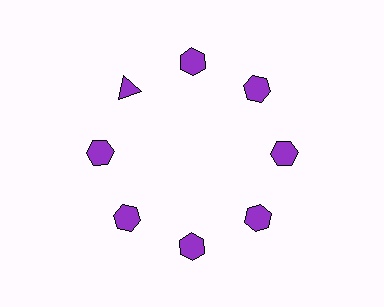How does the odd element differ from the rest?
It has a different shape: triangle instead of hexagon.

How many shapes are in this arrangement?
There are 8 shapes arranged in a ring pattern.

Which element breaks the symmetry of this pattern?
The purple triangle at roughly the 10 o'clock position breaks the symmetry. All other shapes are purple hexagons.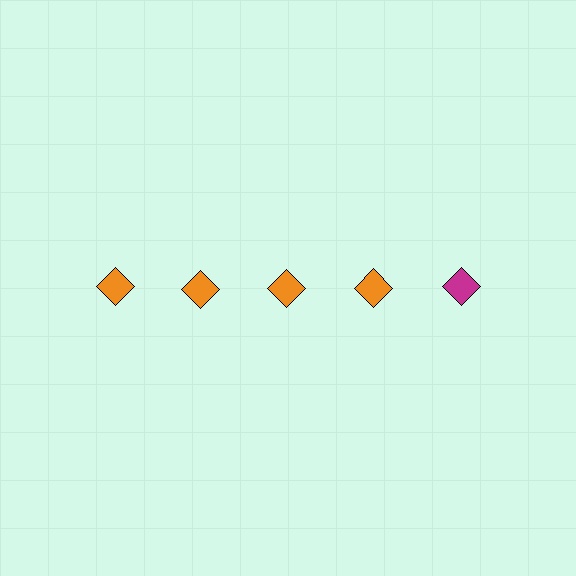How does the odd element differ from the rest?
It has a different color: magenta instead of orange.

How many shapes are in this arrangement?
There are 5 shapes arranged in a grid pattern.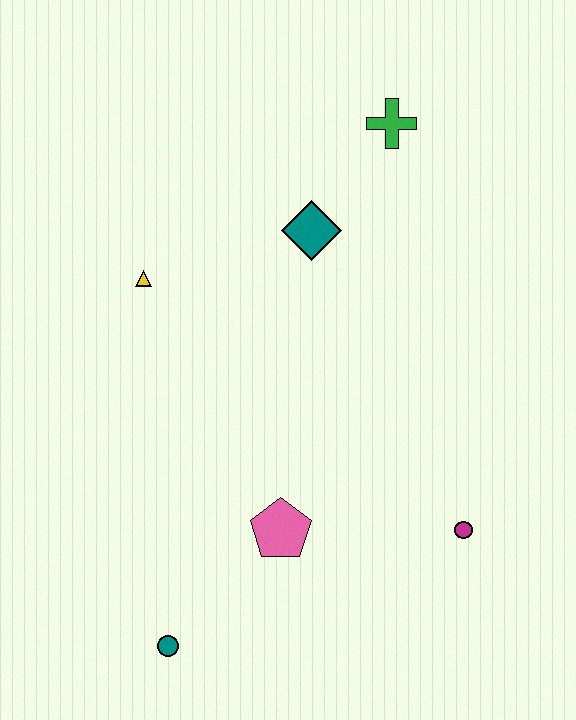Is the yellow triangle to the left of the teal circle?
Yes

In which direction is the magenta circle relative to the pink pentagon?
The magenta circle is to the right of the pink pentagon.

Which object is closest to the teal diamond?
The green cross is closest to the teal diamond.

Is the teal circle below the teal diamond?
Yes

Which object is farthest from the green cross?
The teal circle is farthest from the green cross.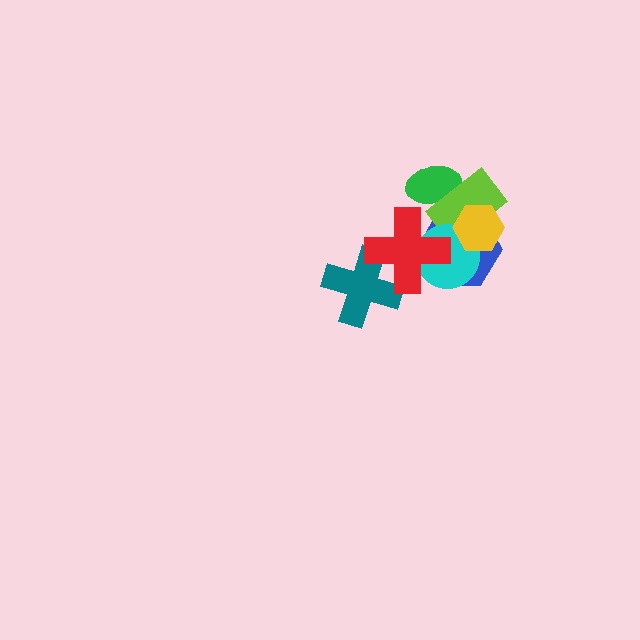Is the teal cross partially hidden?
Yes, it is partially covered by another shape.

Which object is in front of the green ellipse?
The lime rectangle is in front of the green ellipse.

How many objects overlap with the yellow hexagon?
3 objects overlap with the yellow hexagon.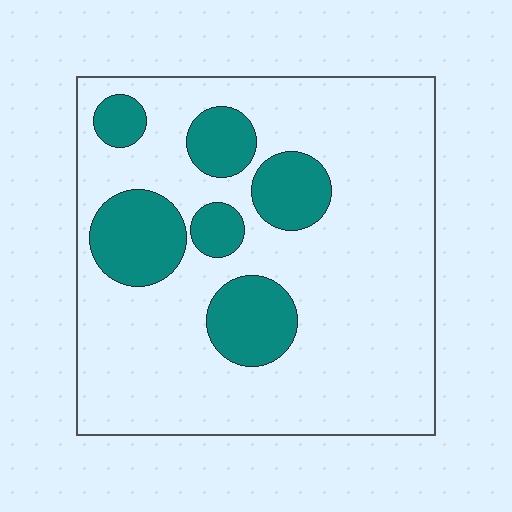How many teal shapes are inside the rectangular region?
6.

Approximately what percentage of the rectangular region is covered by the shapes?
Approximately 20%.